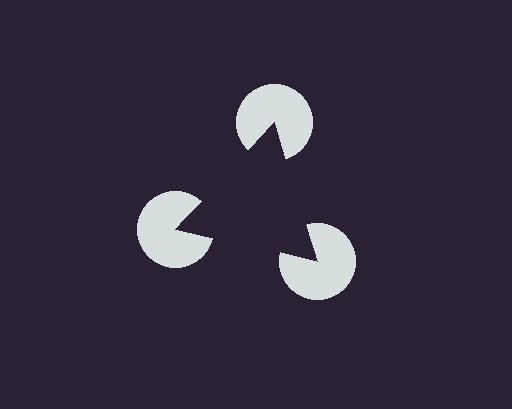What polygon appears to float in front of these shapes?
An illusory triangle — its edges are inferred from the aligned wedge cuts in the pac-man discs, not physically drawn.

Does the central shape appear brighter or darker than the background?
It typically appears slightly darker than the background, even though no actual brightness change is drawn.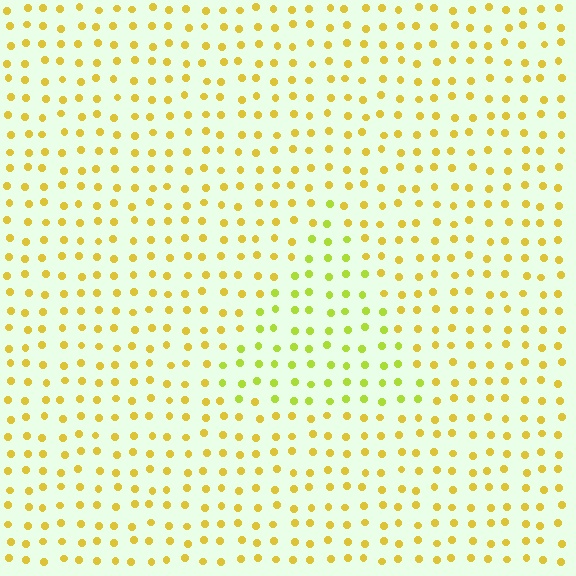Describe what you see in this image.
The image is filled with small yellow elements in a uniform arrangement. A triangle-shaped region is visible where the elements are tinted to a slightly different hue, forming a subtle color boundary.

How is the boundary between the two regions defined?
The boundary is defined purely by a slight shift in hue (about 28 degrees). Spacing, size, and orientation are identical on both sides.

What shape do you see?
I see a triangle.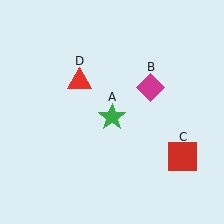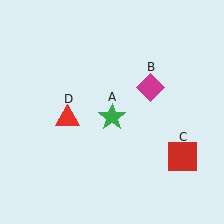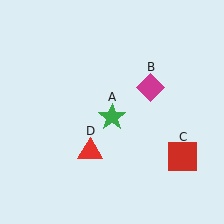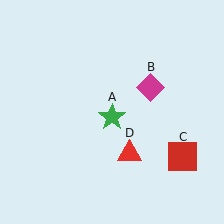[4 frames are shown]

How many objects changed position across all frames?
1 object changed position: red triangle (object D).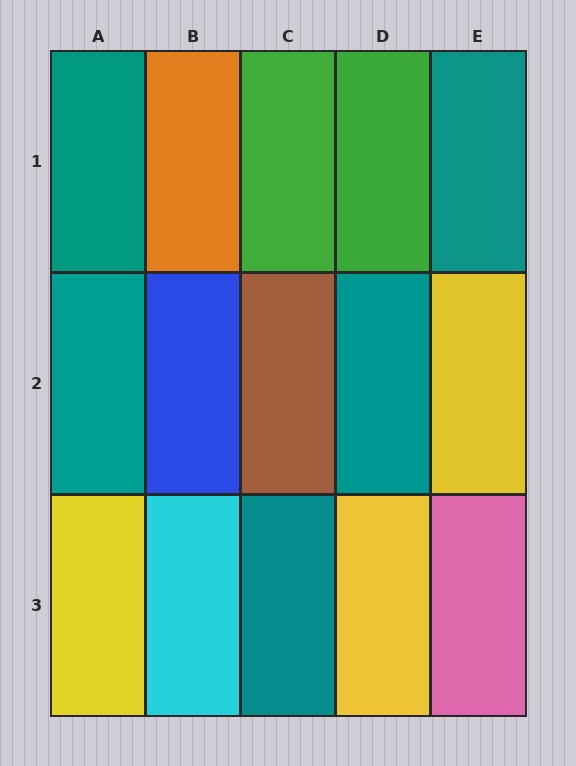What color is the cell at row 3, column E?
Pink.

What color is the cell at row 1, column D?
Green.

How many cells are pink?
1 cell is pink.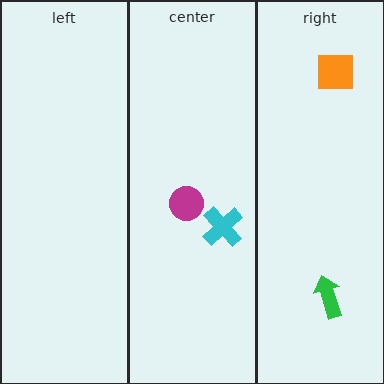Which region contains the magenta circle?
The center region.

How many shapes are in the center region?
2.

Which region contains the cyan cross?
The center region.